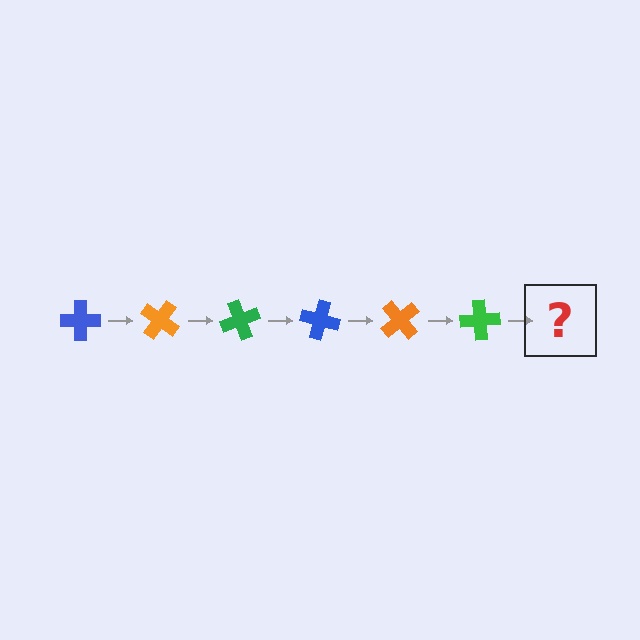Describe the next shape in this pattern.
It should be a blue cross, rotated 210 degrees from the start.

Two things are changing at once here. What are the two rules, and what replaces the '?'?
The two rules are that it rotates 35 degrees each step and the color cycles through blue, orange, and green. The '?' should be a blue cross, rotated 210 degrees from the start.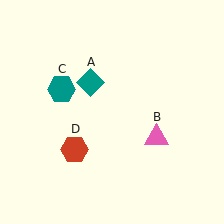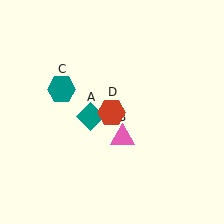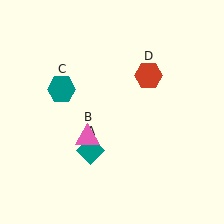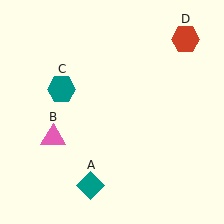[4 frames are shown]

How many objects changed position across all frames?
3 objects changed position: teal diamond (object A), pink triangle (object B), red hexagon (object D).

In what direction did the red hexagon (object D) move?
The red hexagon (object D) moved up and to the right.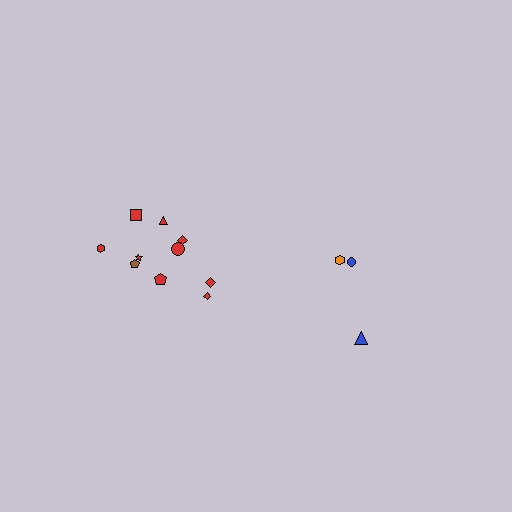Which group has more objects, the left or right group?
The left group.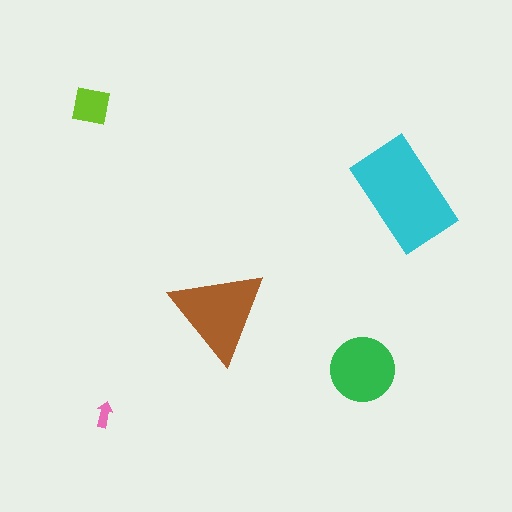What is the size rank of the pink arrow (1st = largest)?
5th.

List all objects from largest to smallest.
The cyan rectangle, the brown triangle, the green circle, the lime square, the pink arrow.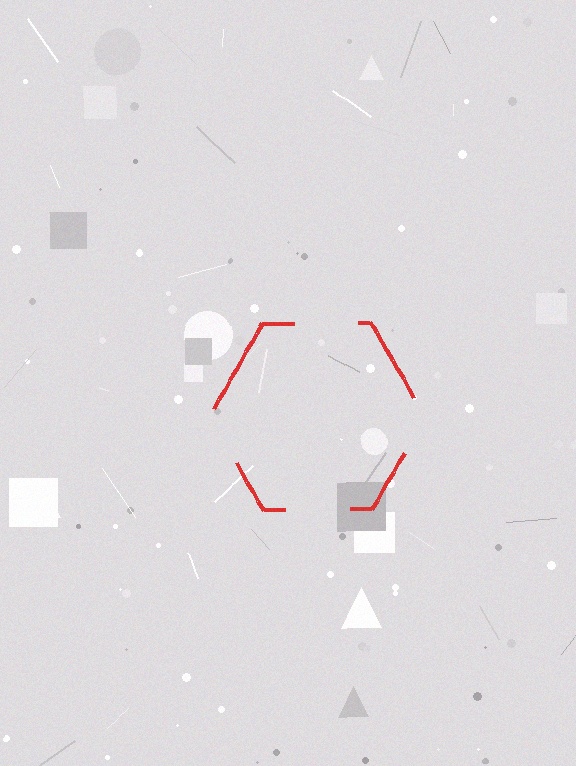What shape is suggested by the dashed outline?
The dashed outline suggests a hexagon.